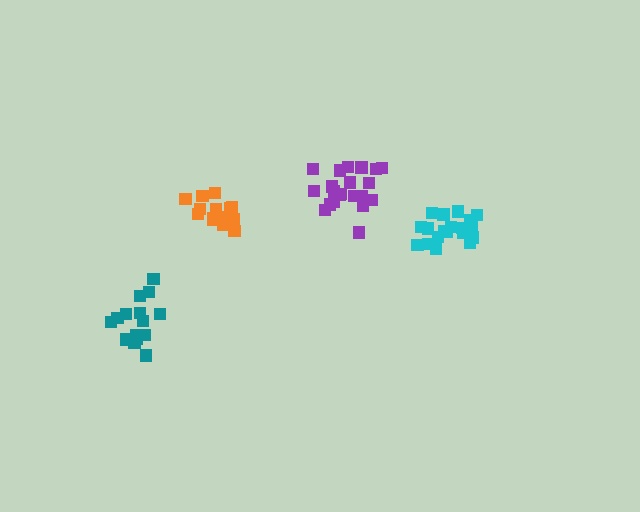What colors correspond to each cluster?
The clusters are colored: teal, orange, cyan, purple.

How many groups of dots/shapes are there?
There are 4 groups.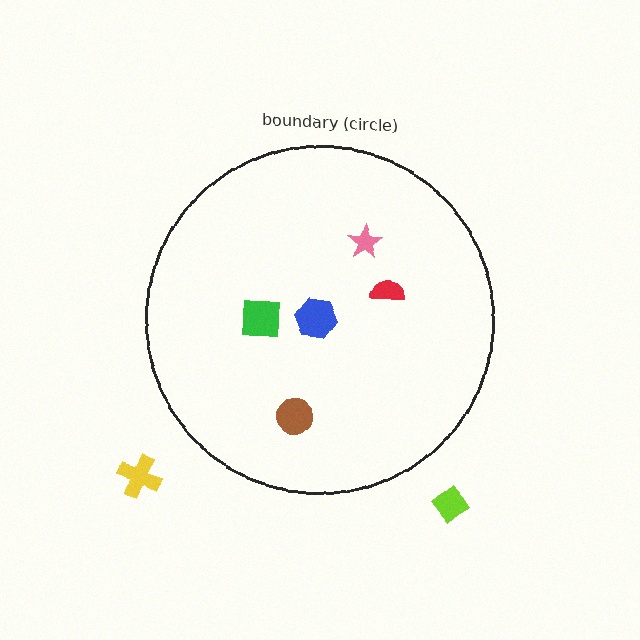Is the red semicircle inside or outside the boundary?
Inside.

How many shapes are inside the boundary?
5 inside, 2 outside.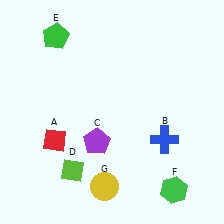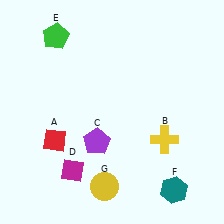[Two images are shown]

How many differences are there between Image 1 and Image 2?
There are 3 differences between the two images.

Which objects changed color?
B changed from blue to yellow. D changed from lime to magenta. F changed from green to teal.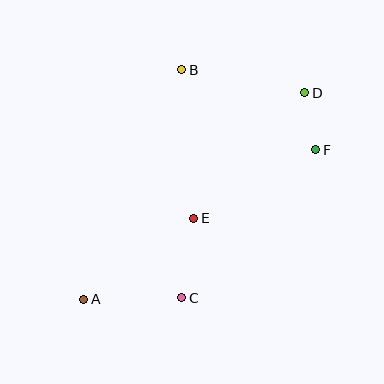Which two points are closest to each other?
Points D and F are closest to each other.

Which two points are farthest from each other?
Points A and D are farthest from each other.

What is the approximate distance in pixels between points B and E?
The distance between B and E is approximately 149 pixels.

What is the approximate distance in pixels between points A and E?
The distance between A and E is approximately 136 pixels.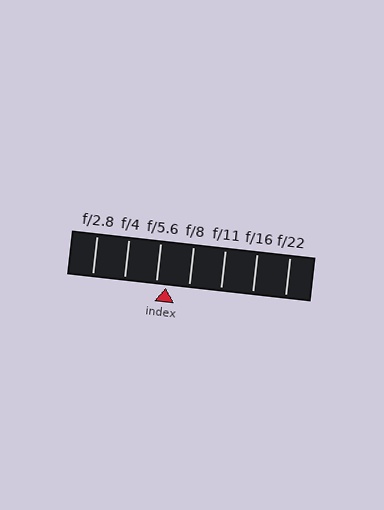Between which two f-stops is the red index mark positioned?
The index mark is between f/5.6 and f/8.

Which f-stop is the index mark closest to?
The index mark is closest to f/5.6.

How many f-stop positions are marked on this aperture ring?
There are 7 f-stop positions marked.